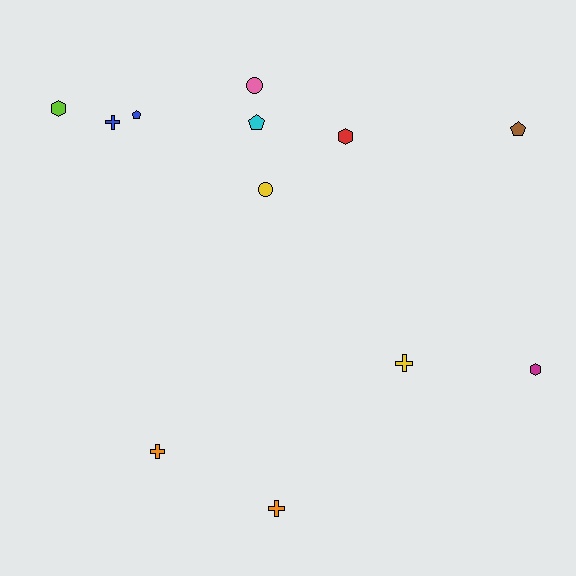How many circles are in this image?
There are 2 circles.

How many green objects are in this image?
There are no green objects.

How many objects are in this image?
There are 12 objects.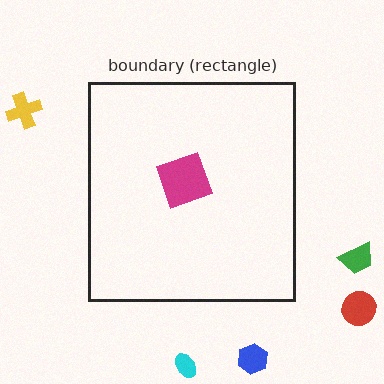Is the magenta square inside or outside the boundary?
Inside.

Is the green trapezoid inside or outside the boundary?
Outside.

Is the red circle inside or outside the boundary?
Outside.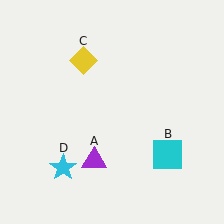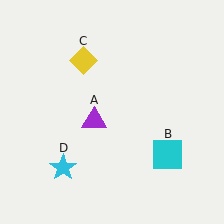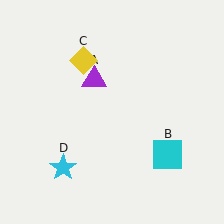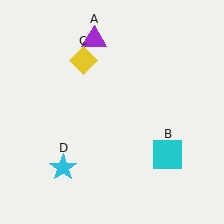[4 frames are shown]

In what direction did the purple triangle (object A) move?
The purple triangle (object A) moved up.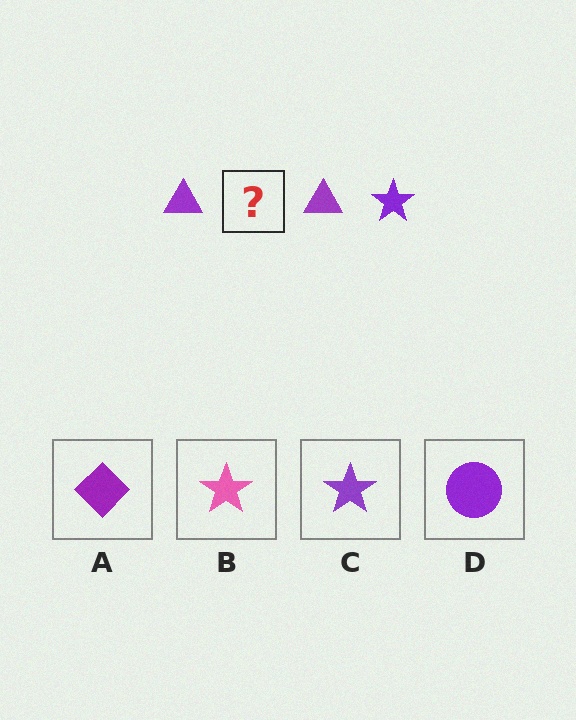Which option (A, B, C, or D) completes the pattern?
C.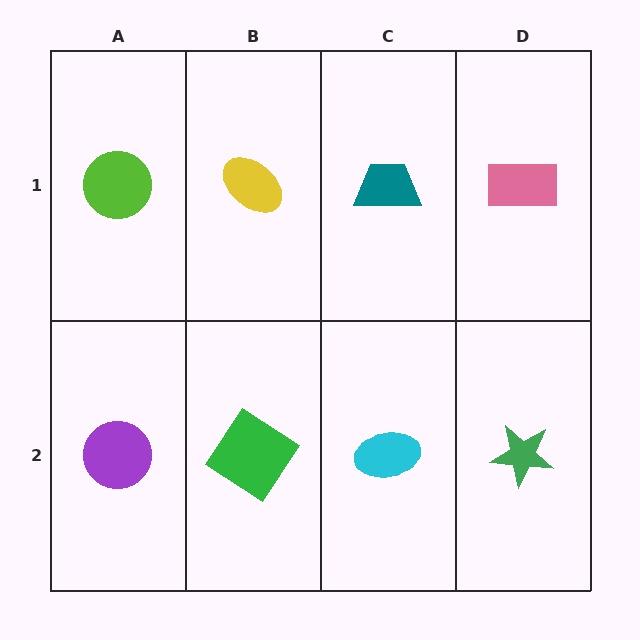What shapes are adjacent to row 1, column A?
A purple circle (row 2, column A), a yellow ellipse (row 1, column B).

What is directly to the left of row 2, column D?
A cyan ellipse.